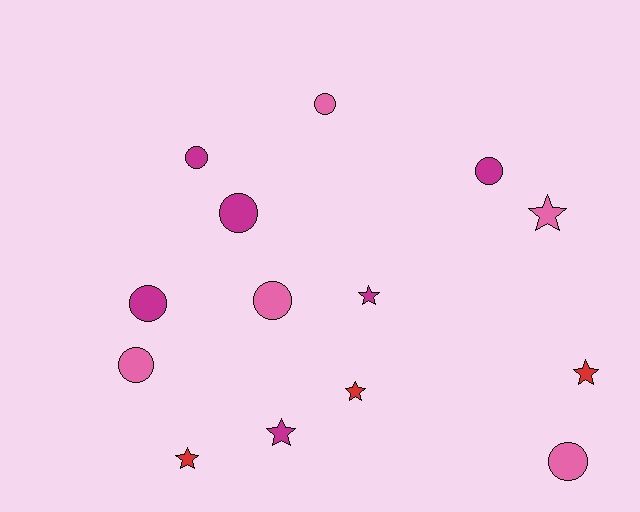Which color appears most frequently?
Magenta, with 6 objects.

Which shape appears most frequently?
Circle, with 8 objects.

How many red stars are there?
There are 3 red stars.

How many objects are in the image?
There are 14 objects.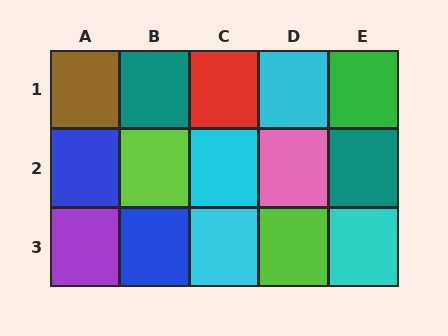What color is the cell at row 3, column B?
Blue.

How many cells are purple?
1 cell is purple.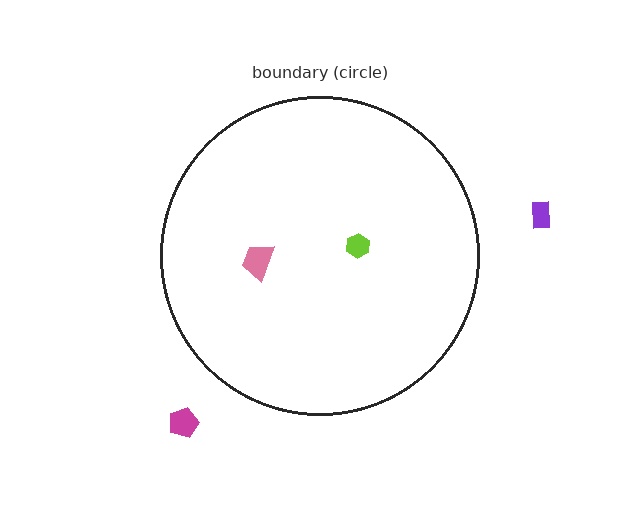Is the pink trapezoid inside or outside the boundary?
Inside.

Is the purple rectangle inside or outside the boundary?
Outside.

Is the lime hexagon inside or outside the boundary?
Inside.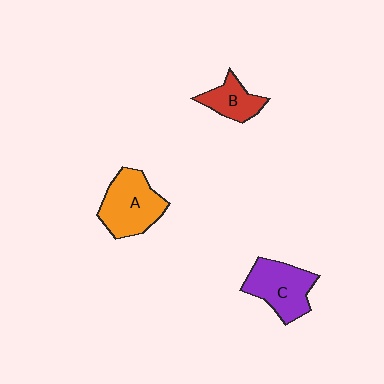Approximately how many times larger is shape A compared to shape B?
Approximately 1.7 times.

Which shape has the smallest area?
Shape B (red).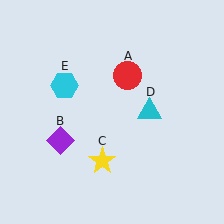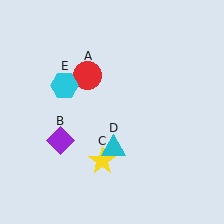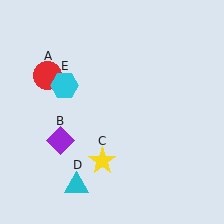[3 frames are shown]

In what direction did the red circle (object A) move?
The red circle (object A) moved left.